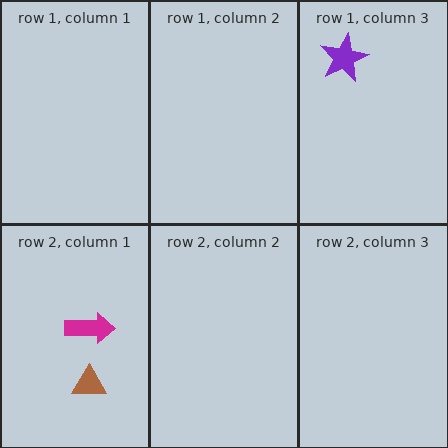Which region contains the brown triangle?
The row 2, column 1 region.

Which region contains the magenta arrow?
The row 2, column 1 region.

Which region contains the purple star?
The row 1, column 3 region.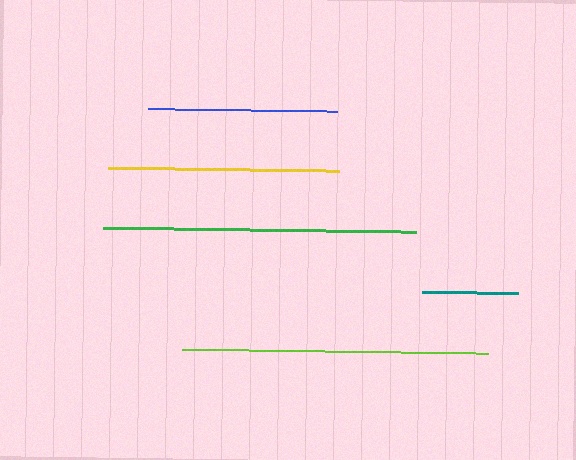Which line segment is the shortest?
The teal line is the shortest at approximately 96 pixels.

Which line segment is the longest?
The green line is the longest at approximately 313 pixels.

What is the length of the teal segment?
The teal segment is approximately 96 pixels long.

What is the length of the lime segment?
The lime segment is approximately 306 pixels long.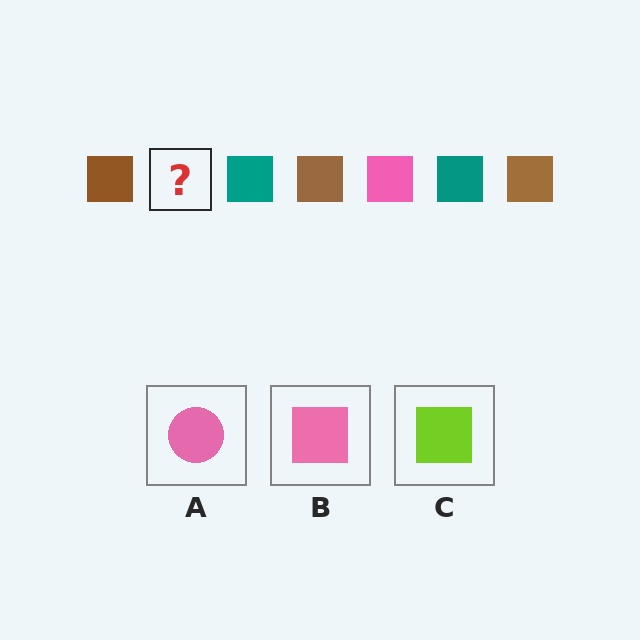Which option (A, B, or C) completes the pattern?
B.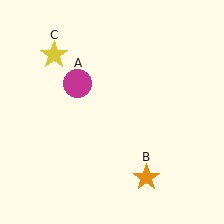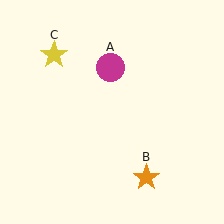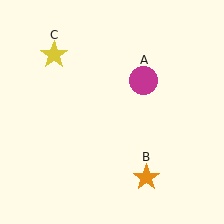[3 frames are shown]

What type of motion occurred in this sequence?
The magenta circle (object A) rotated clockwise around the center of the scene.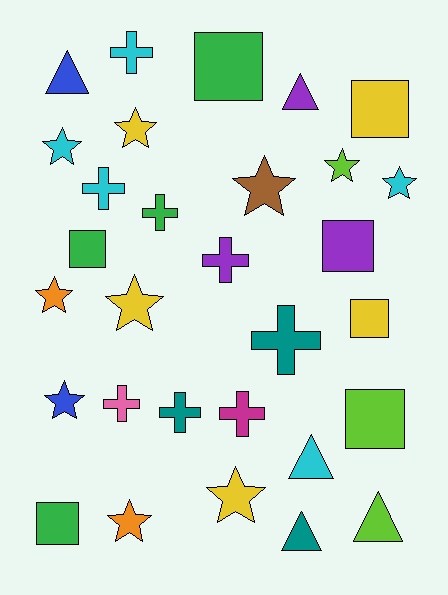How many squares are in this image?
There are 7 squares.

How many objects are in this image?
There are 30 objects.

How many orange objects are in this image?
There are 2 orange objects.